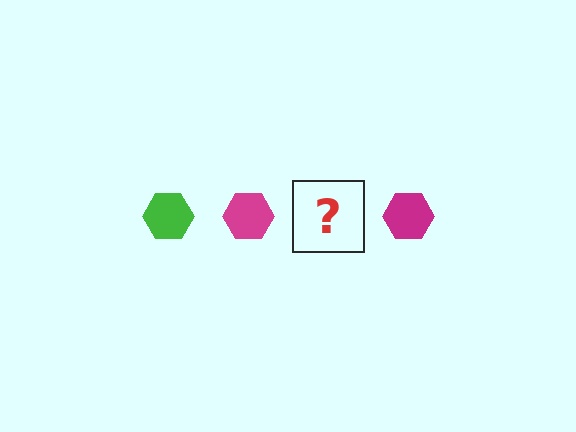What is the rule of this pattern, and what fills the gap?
The rule is that the pattern cycles through green, magenta hexagons. The gap should be filled with a green hexagon.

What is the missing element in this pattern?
The missing element is a green hexagon.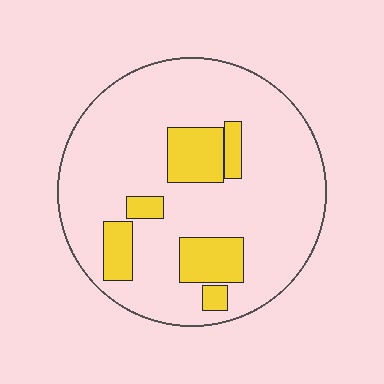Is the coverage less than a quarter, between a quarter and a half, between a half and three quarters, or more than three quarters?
Less than a quarter.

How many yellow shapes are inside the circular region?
6.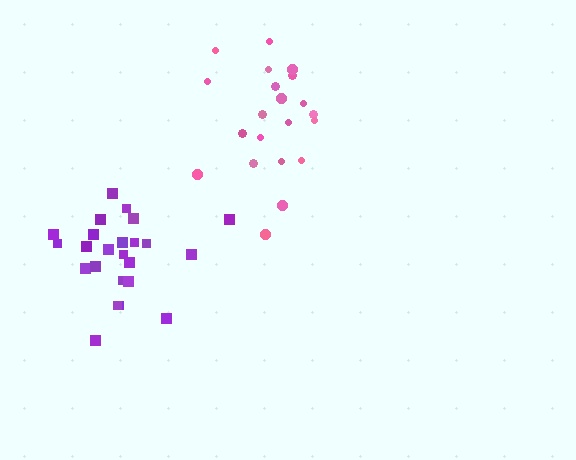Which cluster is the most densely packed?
Pink.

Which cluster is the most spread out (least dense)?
Purple.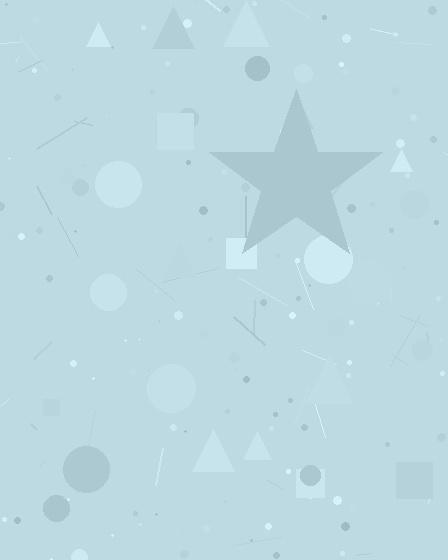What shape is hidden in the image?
A star is hidden in the image.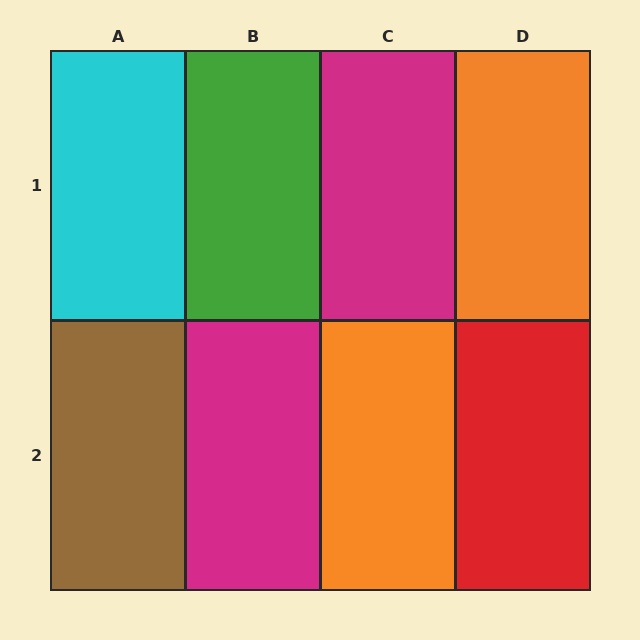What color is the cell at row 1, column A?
Cyan.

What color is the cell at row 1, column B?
Green.